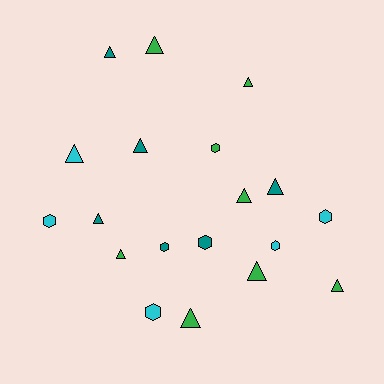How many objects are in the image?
There are 19 objects.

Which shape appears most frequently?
Triangle, with 12 objects.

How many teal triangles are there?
There are 4 teal triangles.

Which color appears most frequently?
Green, with 8 objects.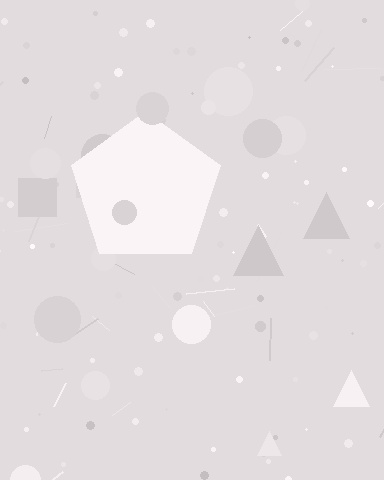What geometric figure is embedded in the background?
A pentagon is embedded in the background.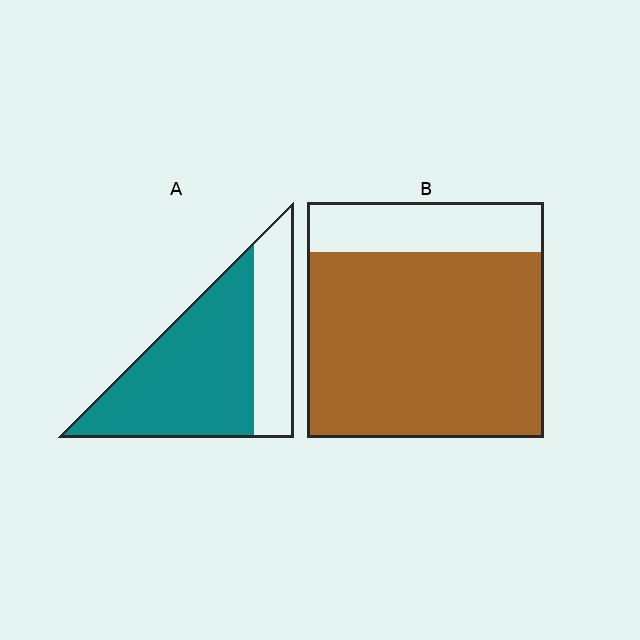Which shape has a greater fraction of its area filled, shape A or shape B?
Shape B.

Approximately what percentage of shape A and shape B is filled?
A is approximately 70% and B is approximately 80%.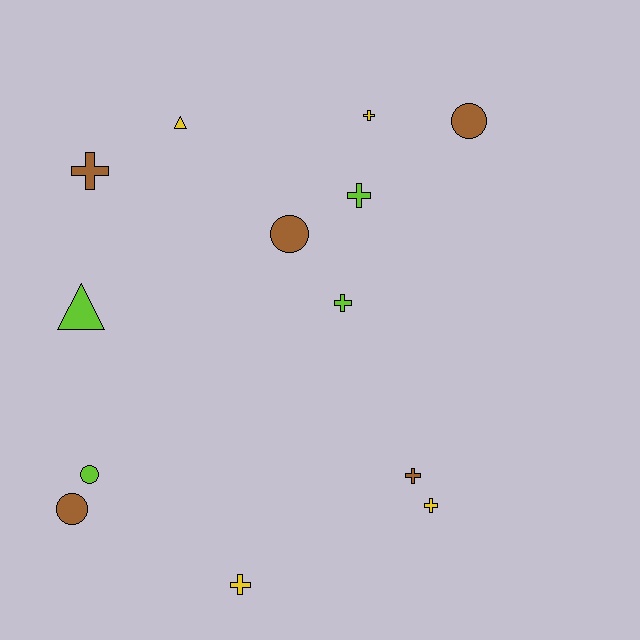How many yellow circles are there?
There are no yellow circles.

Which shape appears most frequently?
Cross, with 7 objects.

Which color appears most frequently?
Brown, with 5 objects.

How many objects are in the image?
There are 13 objects.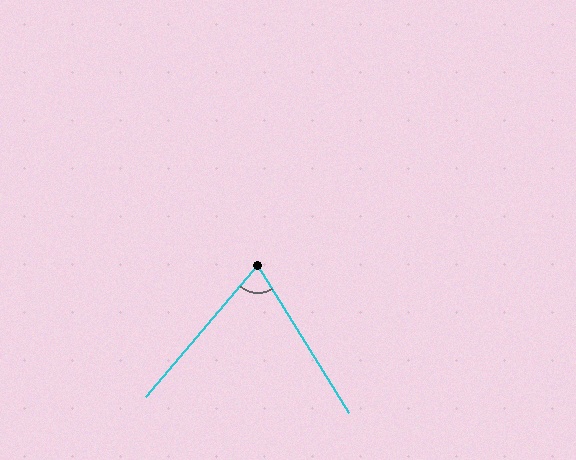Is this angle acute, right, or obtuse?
It is acute.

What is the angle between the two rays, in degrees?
Approximately 72 degrees.